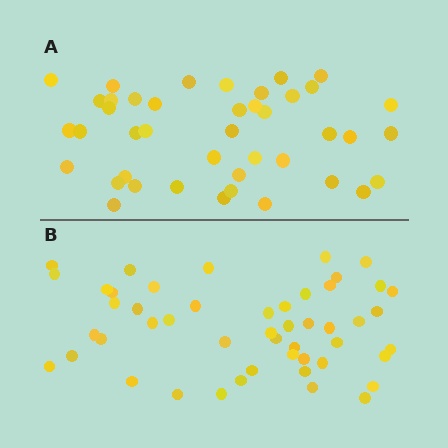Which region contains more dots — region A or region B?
Region B (the bottom region) has more dots.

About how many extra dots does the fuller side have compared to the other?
Region B has roughly 8 or so more dots than region A.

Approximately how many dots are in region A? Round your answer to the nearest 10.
About 40 dots. (The exact count is 42, which rounds to 40.)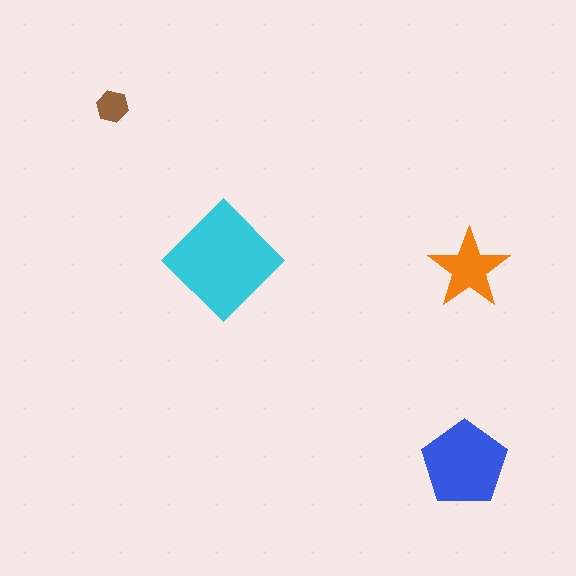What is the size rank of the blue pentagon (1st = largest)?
2nd.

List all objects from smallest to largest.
The brown hexagon, the orange star, the blue pentagon, the cyan diamond.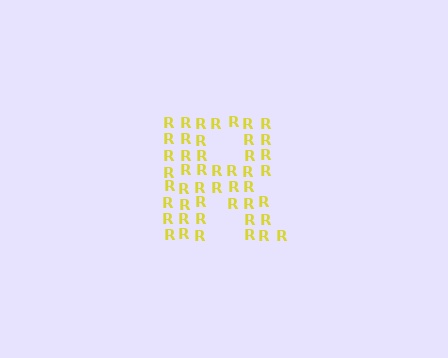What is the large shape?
The large shape is the letter R.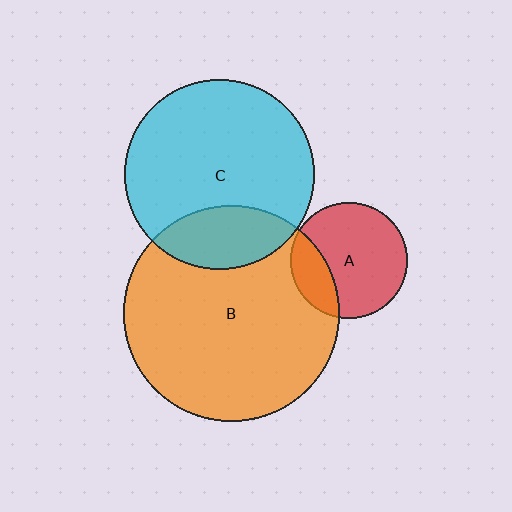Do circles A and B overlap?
Yes.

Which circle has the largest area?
Circle B (orange).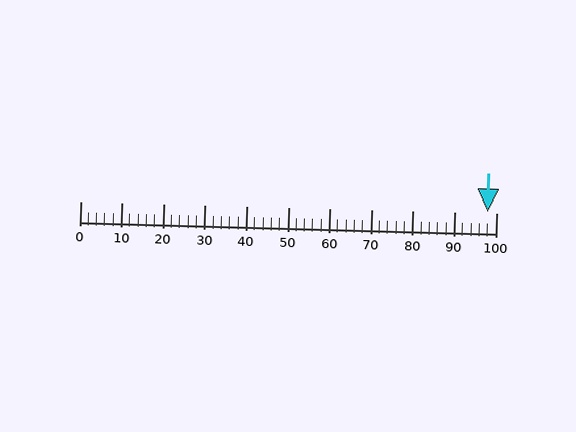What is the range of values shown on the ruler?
The ruler shows values from 0 to 100.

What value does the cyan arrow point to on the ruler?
The cyan arrow points to approximately 98.